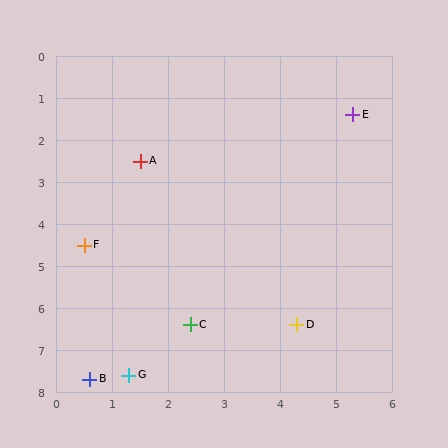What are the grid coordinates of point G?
Point G is at approximately (1.3, 7.6).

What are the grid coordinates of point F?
Point F is at approximately (0.5, 4.5).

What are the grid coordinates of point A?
Point A is at approximately (1.5, 2.5).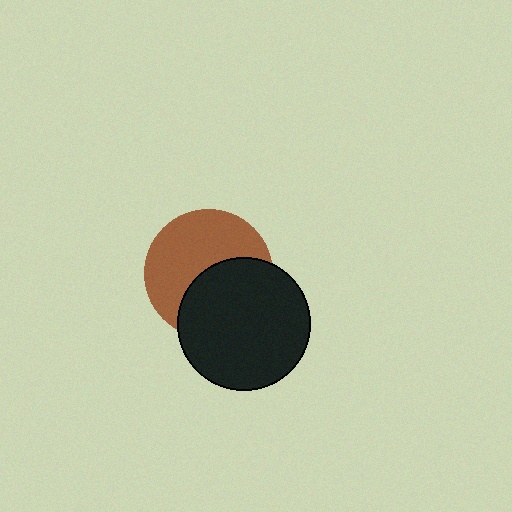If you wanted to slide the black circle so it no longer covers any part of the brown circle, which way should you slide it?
Slide it toward the lower-right — that is the most direct way to separate the two shapes.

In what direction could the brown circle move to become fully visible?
The brown circle could move toward the upper-left. That would shift it out from behind the black circle entirely.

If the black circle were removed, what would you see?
You would see the complete brown circle.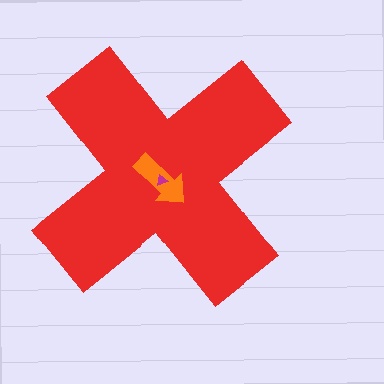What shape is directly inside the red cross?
The orange arrow.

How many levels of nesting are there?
3.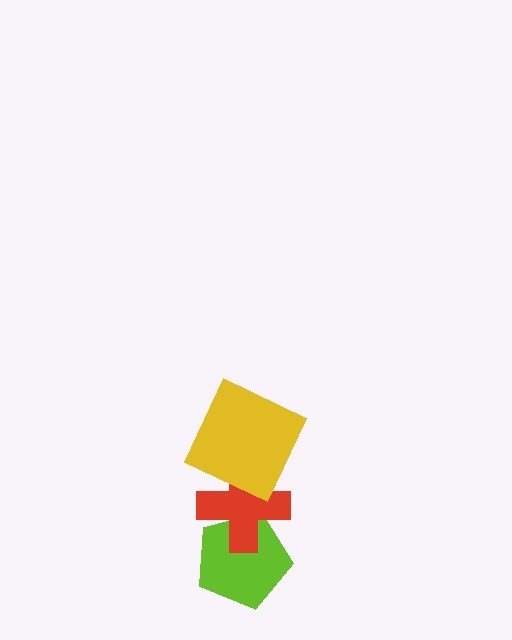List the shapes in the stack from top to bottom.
From top to bottom: the yellow square, the red cross, the lime pentagon.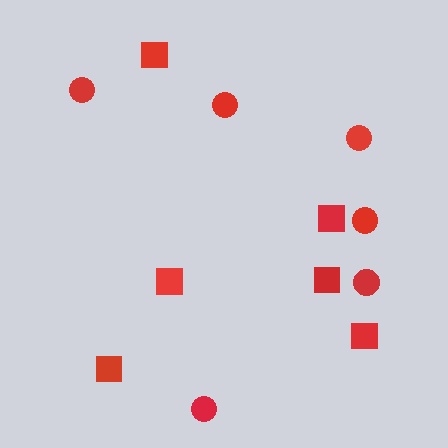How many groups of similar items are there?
There are 2 groups: one group of circles (6) and one group of squares (6).